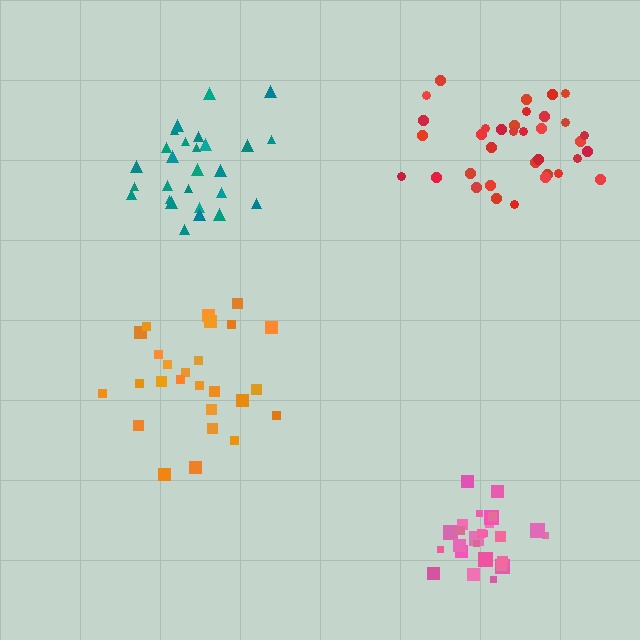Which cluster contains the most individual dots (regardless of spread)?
Red (35).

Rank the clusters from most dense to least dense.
pink, teal, red, orange.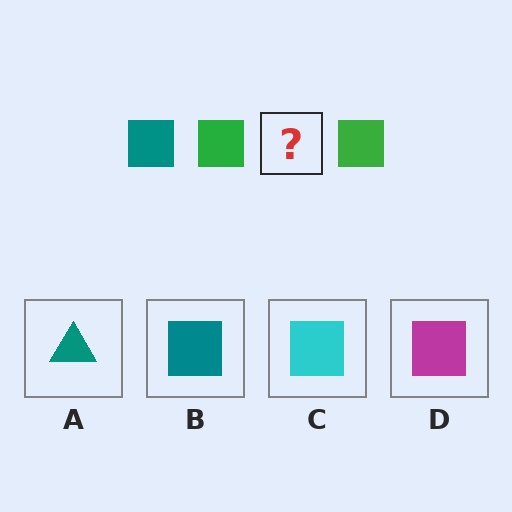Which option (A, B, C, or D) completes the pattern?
B.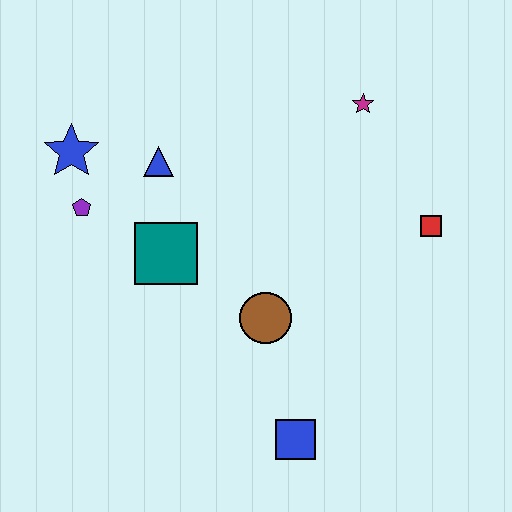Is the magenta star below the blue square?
No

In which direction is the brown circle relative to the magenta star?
The brown circle is below the magenta star.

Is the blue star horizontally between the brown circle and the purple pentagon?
No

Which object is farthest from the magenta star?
The blue square is farthest from the magenta star.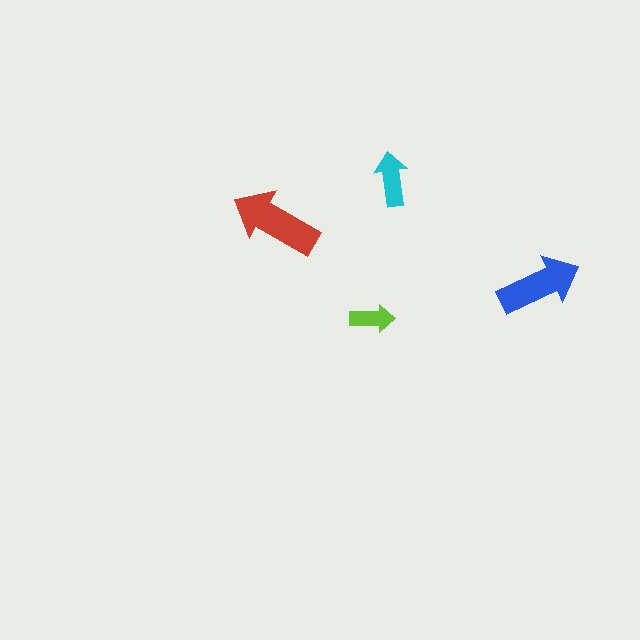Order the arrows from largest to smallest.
the red one, the blue one, the cyan one, the lime one.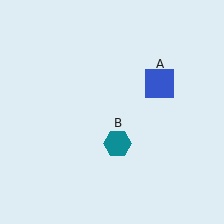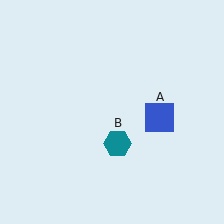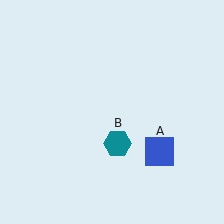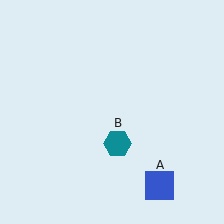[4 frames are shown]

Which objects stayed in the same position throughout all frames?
Teal hexagon (object B) remained stationary.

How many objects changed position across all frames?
1 object changed position: blue square (object A).